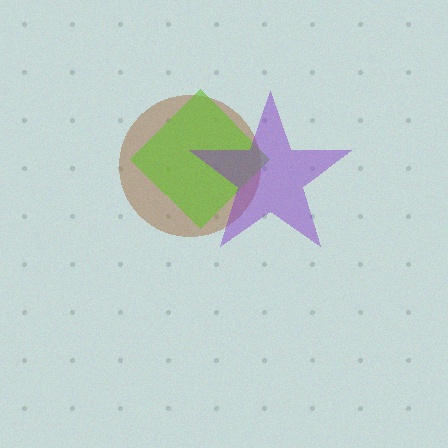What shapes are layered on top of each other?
The layered shapes are: a brown circle, a lime diamond, a purple star.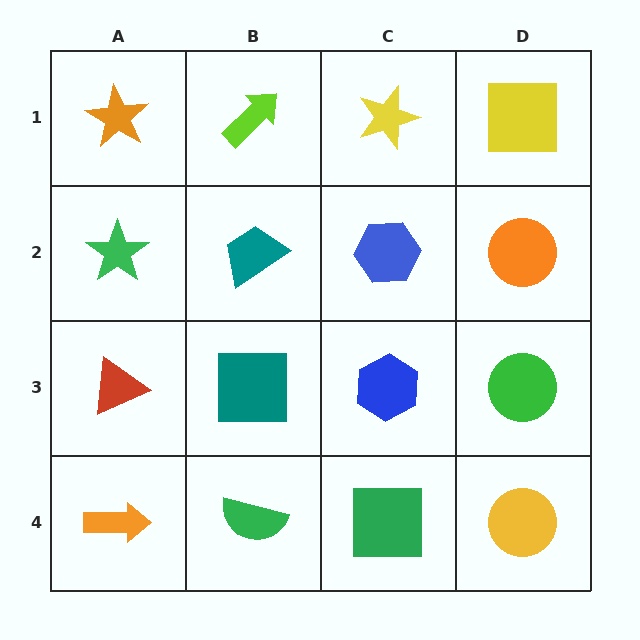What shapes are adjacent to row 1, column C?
A blue hexagon (row 2, column C), a lime arrow (row 1, column B), a yellow square (row 1, column D).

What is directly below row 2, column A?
A red triangle.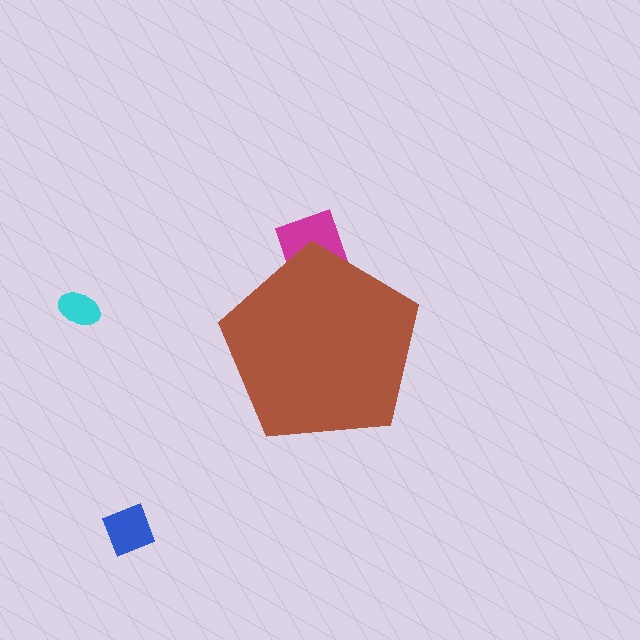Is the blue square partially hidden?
No, the blue square is fully visible.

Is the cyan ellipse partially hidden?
No, the cyan ellipse is fully visible.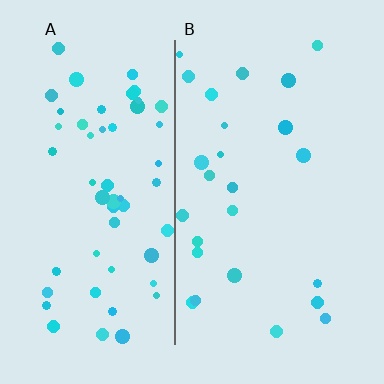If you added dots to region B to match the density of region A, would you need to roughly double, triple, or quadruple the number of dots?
Approximately double.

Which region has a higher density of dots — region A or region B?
A (the left).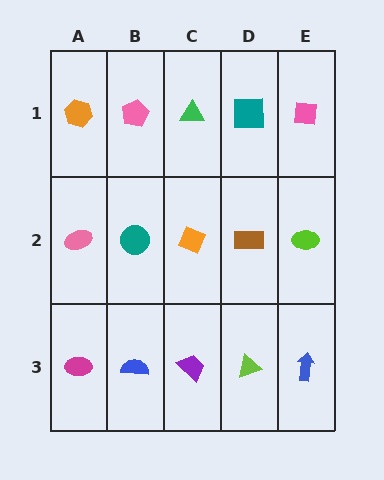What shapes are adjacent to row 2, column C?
A green triangle (row 1, column C), a purple trapezoid (row 3, column C), a teal circle (row 2, column B), a brown rectangle (row 2, column D).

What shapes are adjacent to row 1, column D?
A brown rectangle (row 2, column D), a green triangle (row 1, column C), a pink square (row 1, column E).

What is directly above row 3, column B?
A teal circle.